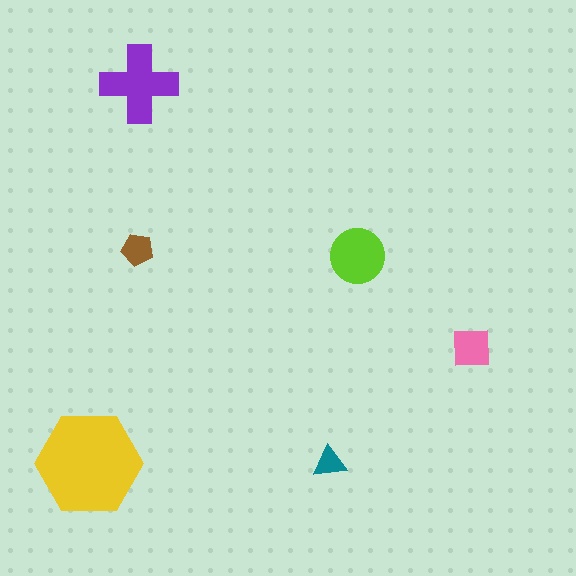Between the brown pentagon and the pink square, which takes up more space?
The pink square.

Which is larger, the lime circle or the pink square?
The lime circle.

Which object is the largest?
The yellow hexagon.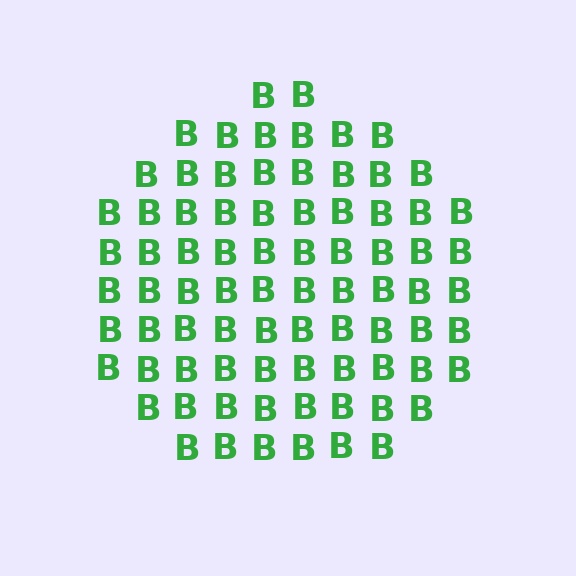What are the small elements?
The small elements are letter B's.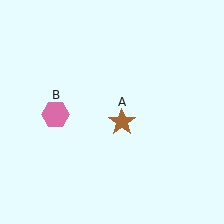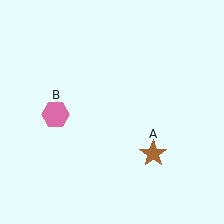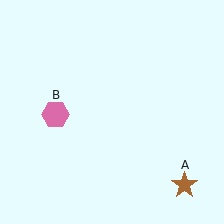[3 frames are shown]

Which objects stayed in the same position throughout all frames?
Pink hexagon (object B) remained stationary.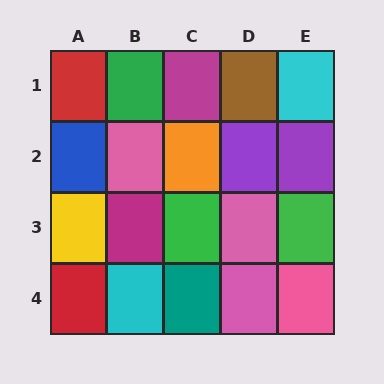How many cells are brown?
1 cell is brown.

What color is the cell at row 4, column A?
Red.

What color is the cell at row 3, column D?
Pink.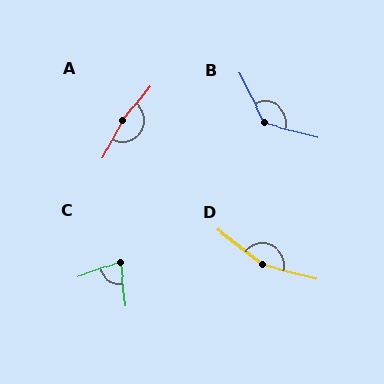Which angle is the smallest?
C, at approximately 78 degrees.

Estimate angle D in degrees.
Approximately 156 degrees.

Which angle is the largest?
A, at approximately 169 degrees.